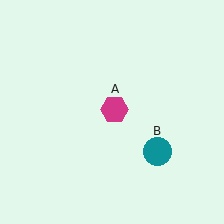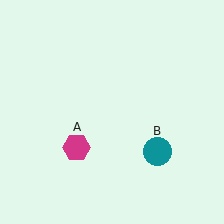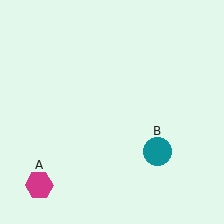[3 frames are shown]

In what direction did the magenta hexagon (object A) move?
The magenta hexagon (object A) moved down and to the left.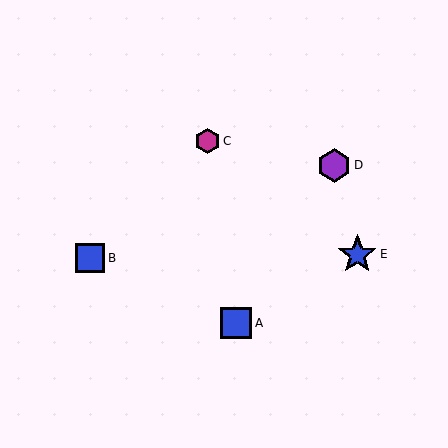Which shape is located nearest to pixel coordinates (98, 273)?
The blue square (labeled B) at (90, 258) is nearest to that location.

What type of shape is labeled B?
Shape B is a blue square.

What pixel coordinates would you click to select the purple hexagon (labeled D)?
Click at (334, 165) to select the purple hexagon D.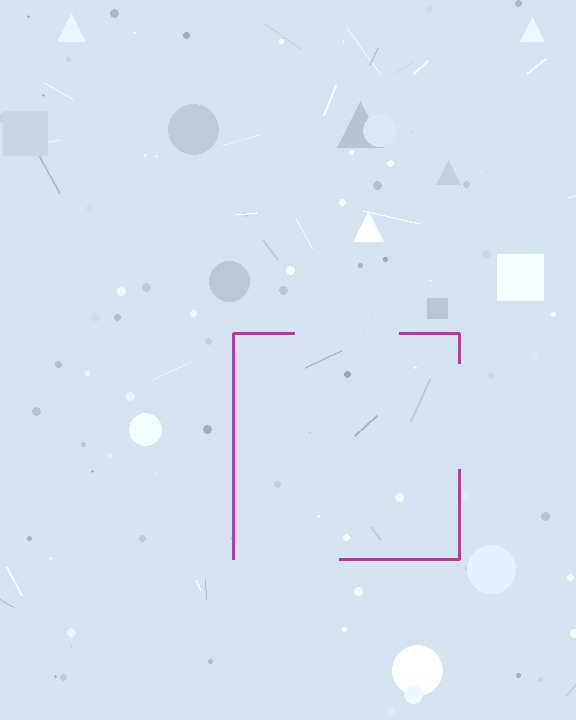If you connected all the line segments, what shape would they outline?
They would outline a square.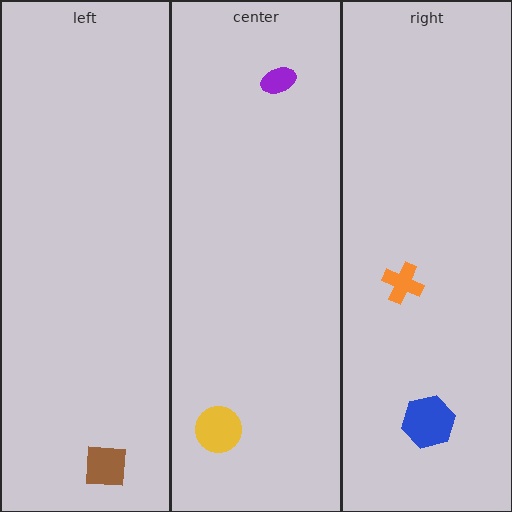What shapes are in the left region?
The brown square.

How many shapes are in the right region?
2.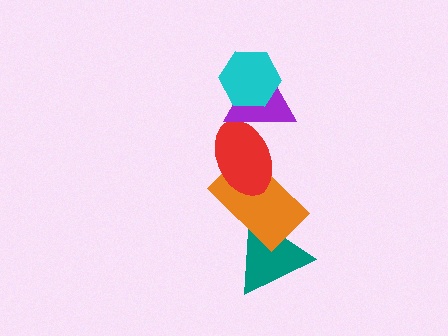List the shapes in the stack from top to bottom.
From top to bottom: the cyan hexagon, the purple triangle, the red ellipse, the orange rectangle, the teal triangle.